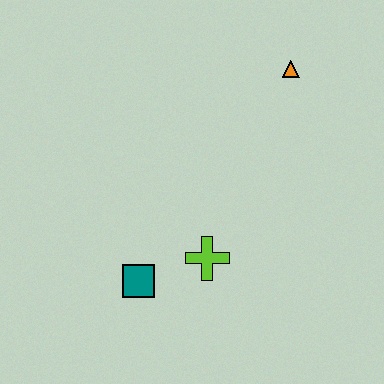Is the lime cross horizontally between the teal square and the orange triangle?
Yes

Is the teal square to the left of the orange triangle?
Yes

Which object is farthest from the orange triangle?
The teal square is farthest from the orange triangle.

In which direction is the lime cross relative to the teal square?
The lime cross is to the right of the teal square.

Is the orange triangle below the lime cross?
No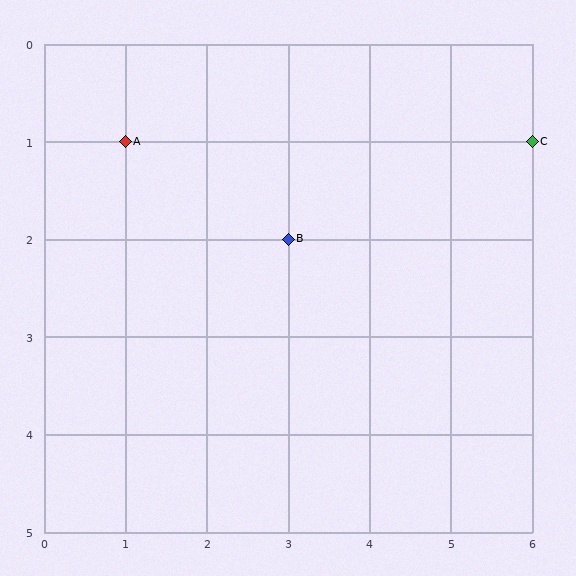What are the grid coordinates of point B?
Point B is at grid coordinates (3, 2).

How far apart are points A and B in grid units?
Points A and B are 2 columns and 1 row apart (about 2.2 grid units diagonally).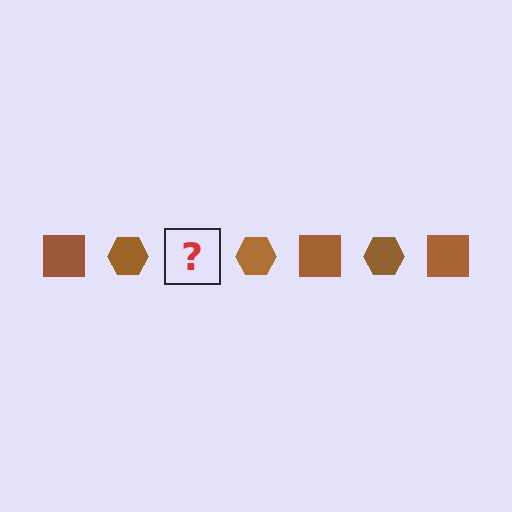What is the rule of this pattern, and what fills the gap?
The rule is that the pattern cycles through square, hexagon shapes in brown. The gap should be filled with a brown square.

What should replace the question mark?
The question mark should be replaced with a brown square.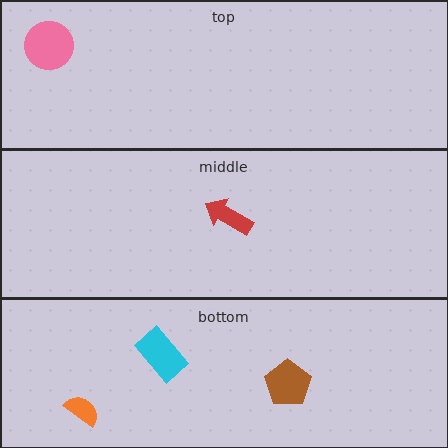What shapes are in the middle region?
The red arrow.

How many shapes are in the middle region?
1.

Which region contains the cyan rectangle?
The bottom region.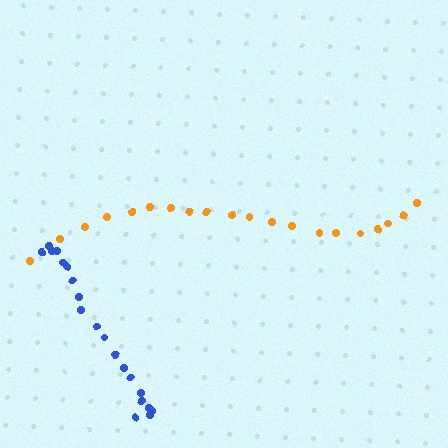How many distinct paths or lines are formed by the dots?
There are 2 distinct paths.